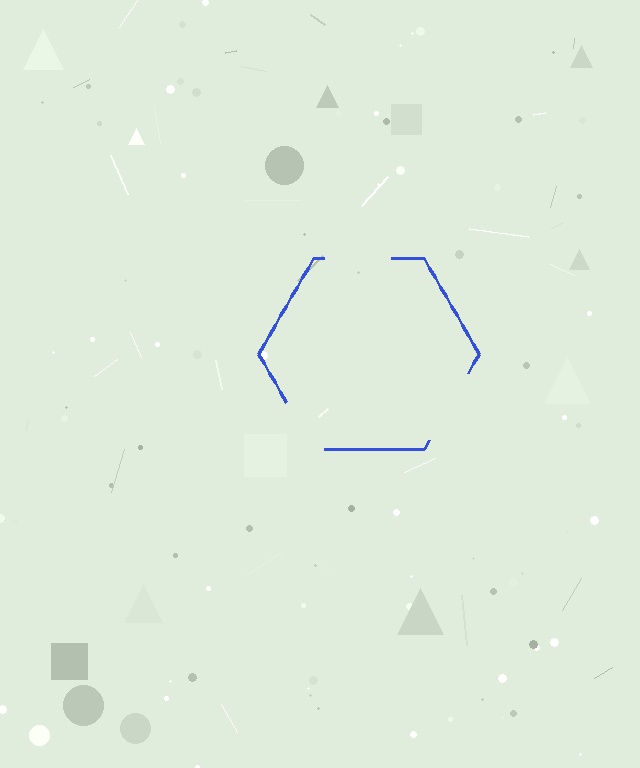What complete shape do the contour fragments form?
The contour fragments form a hexagon.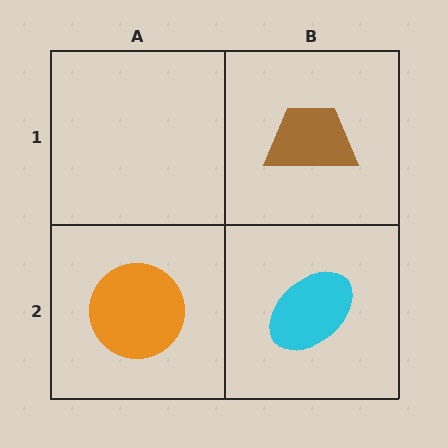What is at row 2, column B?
A cyan ellipse.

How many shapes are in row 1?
1 shape.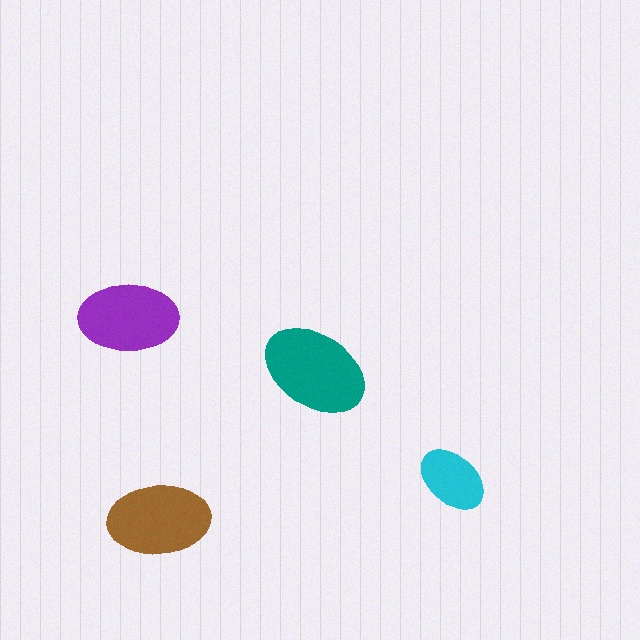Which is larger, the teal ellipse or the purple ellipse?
The teal one.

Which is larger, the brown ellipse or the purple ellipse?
The brown one.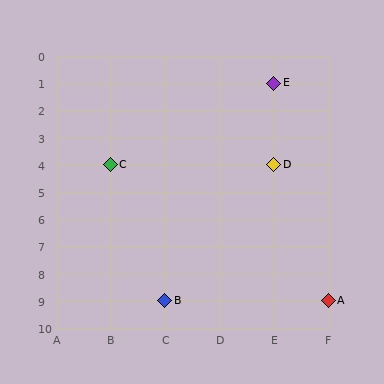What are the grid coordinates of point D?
Point D is at grid coordinates (E, 4).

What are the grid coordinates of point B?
Point B is at grid coordinates (C, 9).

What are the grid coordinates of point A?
Point A is at grid coordinates (F, 9).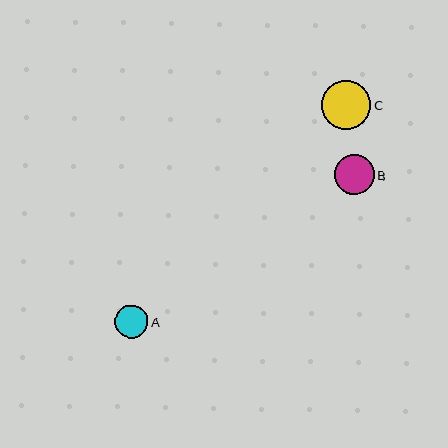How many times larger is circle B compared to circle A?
Circle B is approximately 1.2 times the size of circle A.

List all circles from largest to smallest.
From largest to smallest: C, B, A.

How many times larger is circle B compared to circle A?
Circle B is approximately 1.2 times the size of circle A.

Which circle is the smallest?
Circle A is the smallest with a size of approximately 33 pixels.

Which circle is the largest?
Circle C is the largest with a size of approximately 49 pixels.